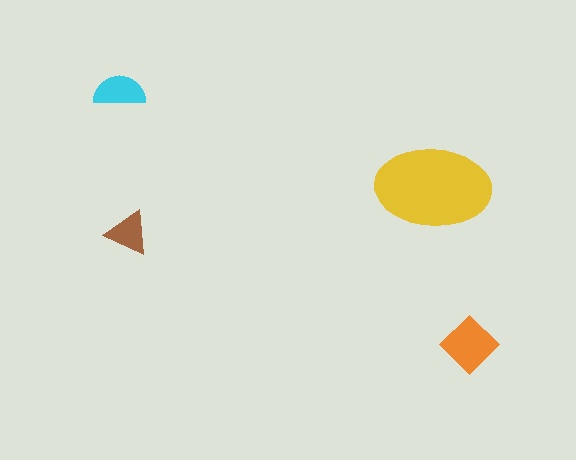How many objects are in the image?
There are 4 objects in the image.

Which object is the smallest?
The brown triangle.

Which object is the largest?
The yellow ellipse.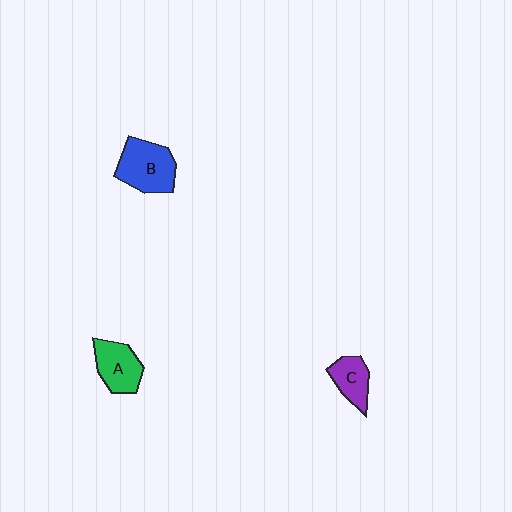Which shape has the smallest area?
Shape C (purple).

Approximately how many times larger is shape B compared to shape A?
Approximately 1.3 times.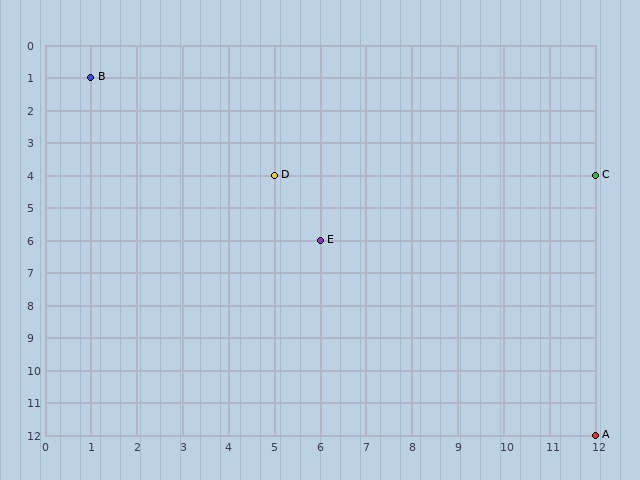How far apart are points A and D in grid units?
Points A and D are 7 columns and 8 rows apart (about 10.6 grid units diagonally).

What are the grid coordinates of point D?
Point D is at grid coordinates (5, 4).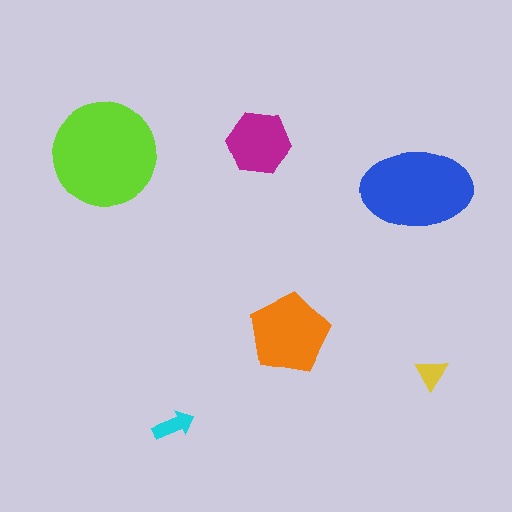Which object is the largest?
The lime circle.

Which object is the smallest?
The yellow triangle.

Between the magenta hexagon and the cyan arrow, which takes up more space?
The magenta hexagon.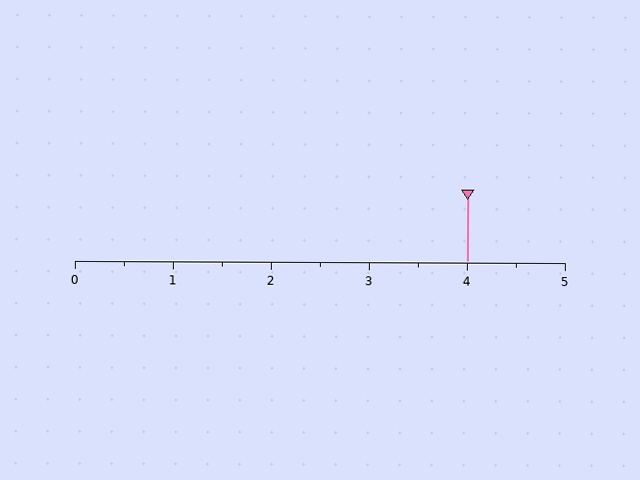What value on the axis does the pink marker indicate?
The marker indicates approximately 4.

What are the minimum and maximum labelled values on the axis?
The axis runs from 0 to 5.